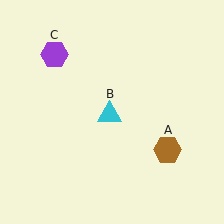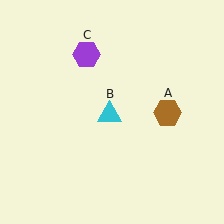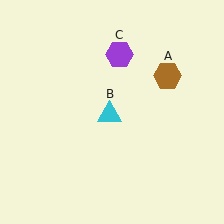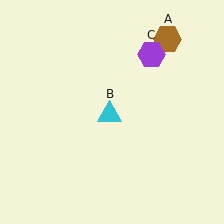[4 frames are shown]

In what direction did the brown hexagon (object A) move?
The brown hexagon (object A) moved up.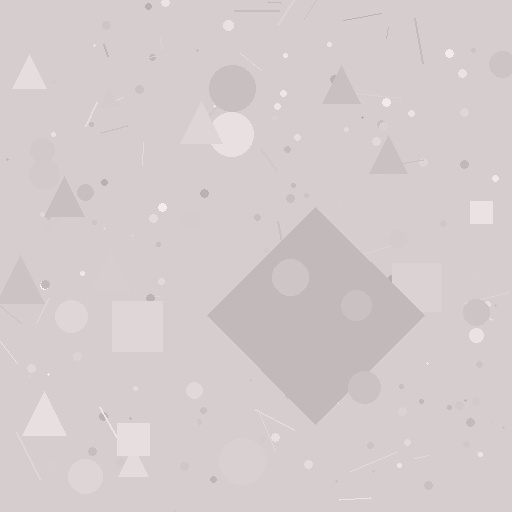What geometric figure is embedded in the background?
A diamond is embedded in the background.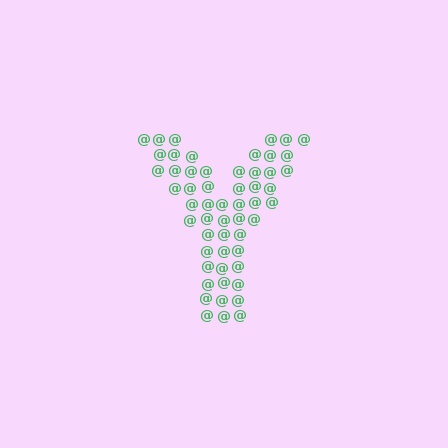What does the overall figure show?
The overall figure shows the letter Y.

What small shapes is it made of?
It is made of small at signs.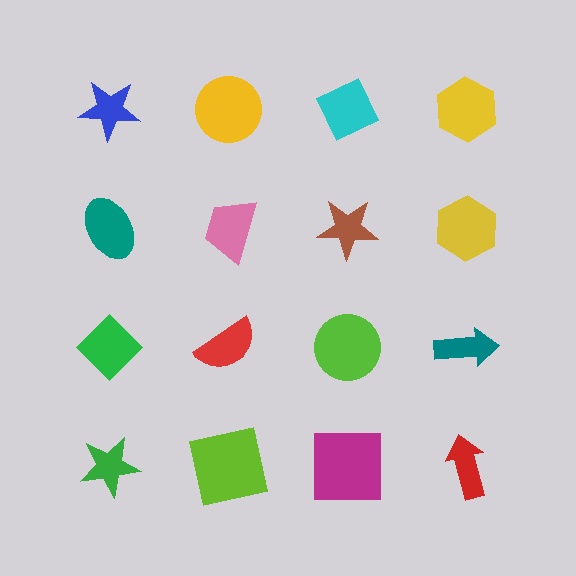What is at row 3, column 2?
A red semicircle.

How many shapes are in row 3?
4 shapes.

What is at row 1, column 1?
A blue star.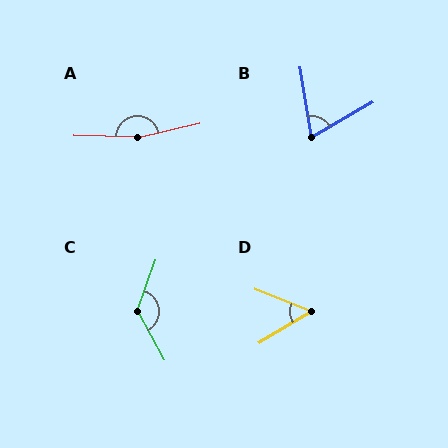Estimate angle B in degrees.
Approximately 70 degrees.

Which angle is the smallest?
D, at approximately 52 degrees.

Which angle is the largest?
A, at approximately 166 degrees.